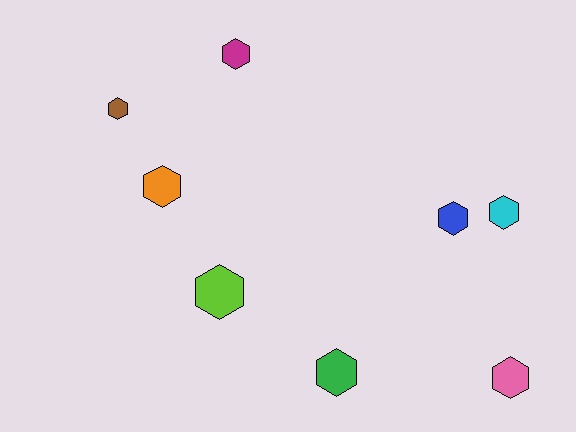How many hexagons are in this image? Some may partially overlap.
There are 8 hexagons.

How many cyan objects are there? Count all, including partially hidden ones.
There is 1 cyan object.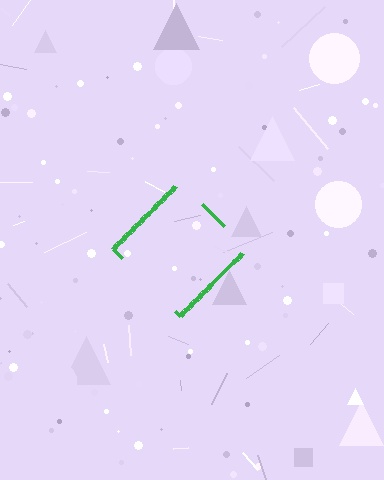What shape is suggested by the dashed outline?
The dashed outline suggests a diamond.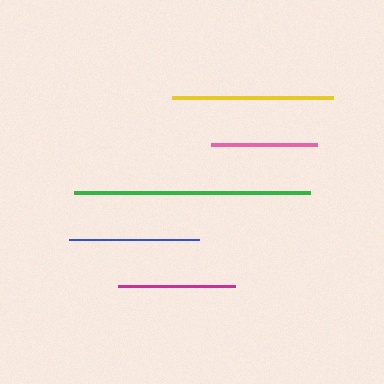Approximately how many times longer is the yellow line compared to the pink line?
The yellow line is approximately 1.5 times the length of the pink line.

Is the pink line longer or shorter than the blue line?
The blue line is longer than the pink line.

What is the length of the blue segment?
The blue segment is approximately 129 pixels long.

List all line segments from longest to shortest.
From longest to shortest: green, yellow, blue, magenta, pink.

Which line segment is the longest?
The green line is the longest at approximately 236 pixels.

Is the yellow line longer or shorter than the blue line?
The yellow line is longer than the blue line.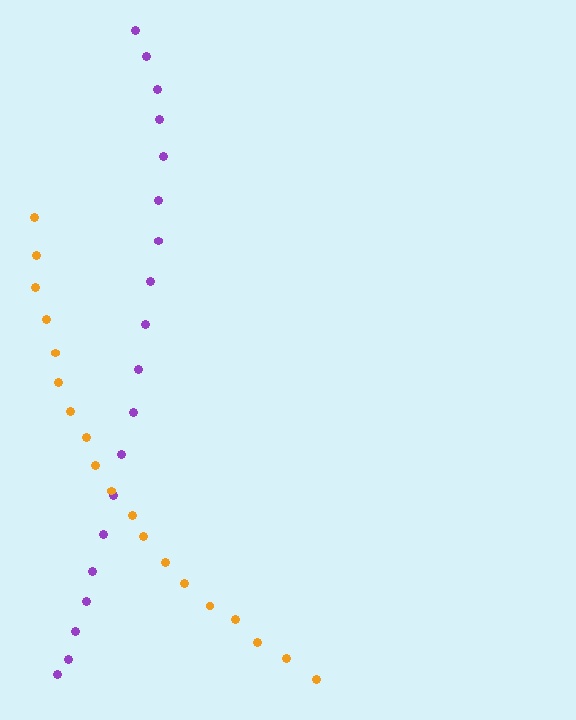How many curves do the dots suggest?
There are 2 distinct paths.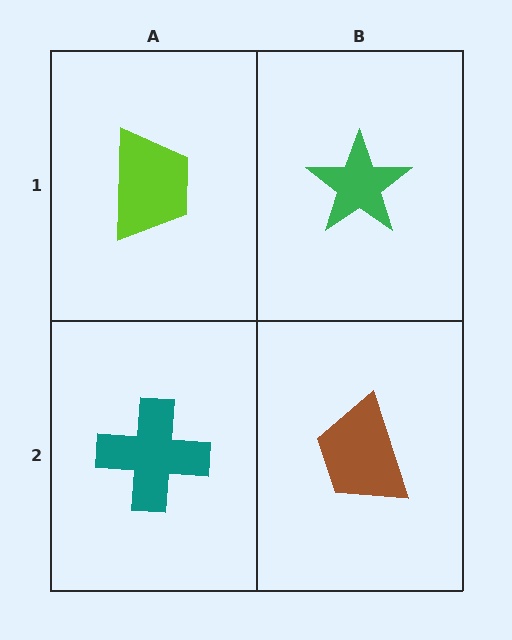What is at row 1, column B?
A green star.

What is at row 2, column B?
A brown trapezoid.